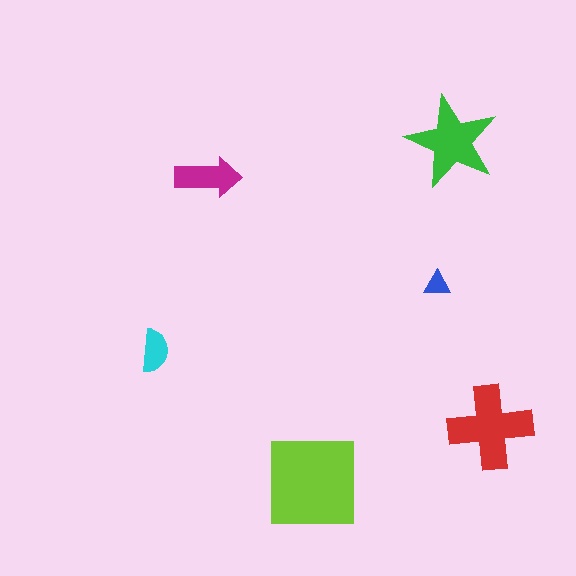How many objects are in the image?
There are 6 objects in the image.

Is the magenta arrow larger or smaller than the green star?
Smaller.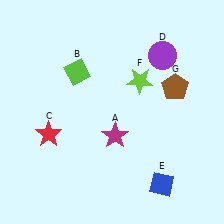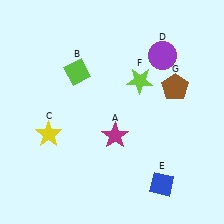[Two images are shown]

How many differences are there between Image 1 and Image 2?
There is 1 difference between the two images.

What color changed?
The star (C) changed from red in Image 1 to yellow in Image 2.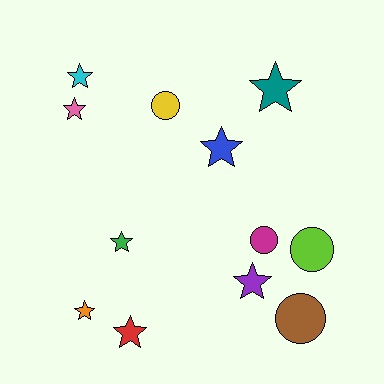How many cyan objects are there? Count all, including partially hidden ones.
There is 1 cyan object.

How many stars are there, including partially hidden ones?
There are 8 stars.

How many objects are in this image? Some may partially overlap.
There are 12 objects.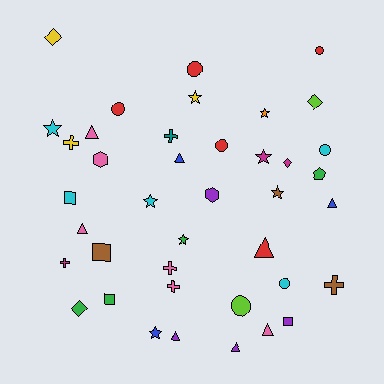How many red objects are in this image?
There are 5 red objects.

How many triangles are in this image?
There are 8 triangles.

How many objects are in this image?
There are 40 objects.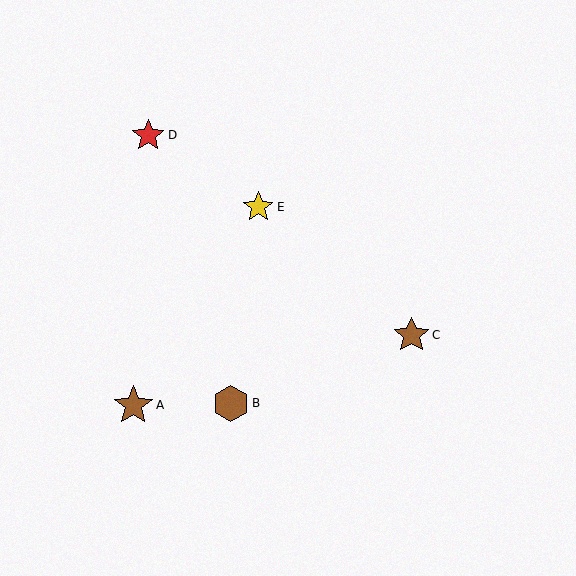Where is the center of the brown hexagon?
The center of the brown hexagon is at (231, 403).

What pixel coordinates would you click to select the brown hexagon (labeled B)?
Click at (231, 403) to select the brown hexagon B.